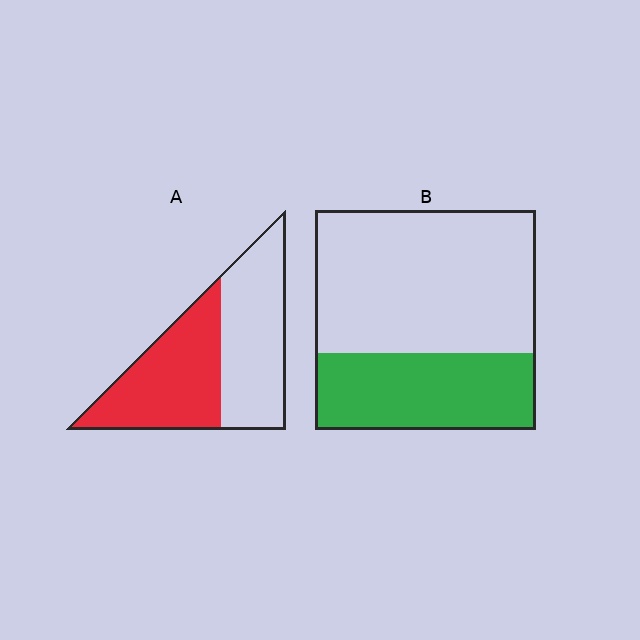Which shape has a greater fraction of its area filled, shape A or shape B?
Shape A.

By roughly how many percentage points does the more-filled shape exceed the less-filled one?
By roughly 15 percentage points (A over B).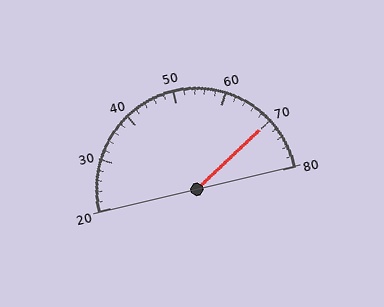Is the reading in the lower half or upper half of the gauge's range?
The reading is in the upper half of the range (20 to 80).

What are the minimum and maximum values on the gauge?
The gauge ranges from 20 to 80.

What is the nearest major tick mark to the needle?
The nearest major tick mark is 70.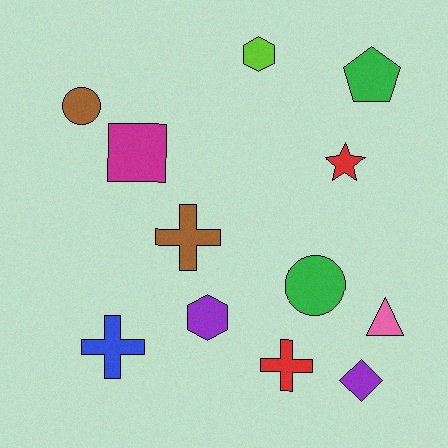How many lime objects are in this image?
There is 1 lime object.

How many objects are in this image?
There are 12 objects.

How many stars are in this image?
There is 1 star.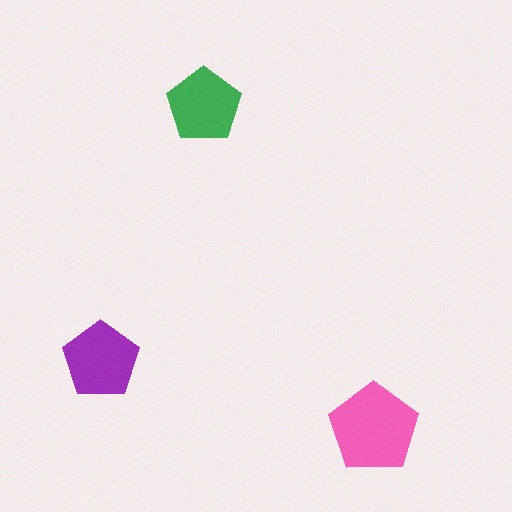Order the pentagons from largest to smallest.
the pink one, the purple one, the green one.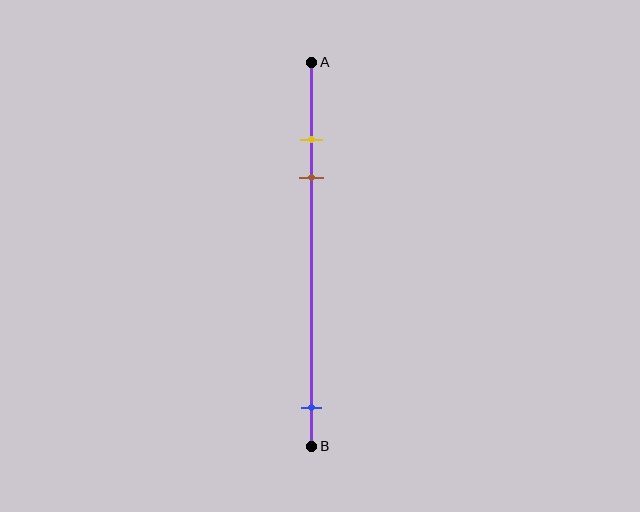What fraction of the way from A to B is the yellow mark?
The yellow mark is approximately 20% (0.2) of the way from A to B.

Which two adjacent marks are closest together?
The yellow and brown marks are the closest adjacent pair.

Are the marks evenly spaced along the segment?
No, the marks are not evenly spaced.